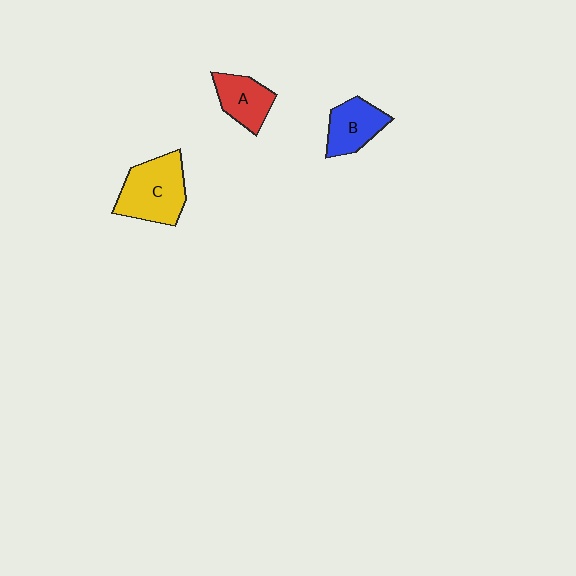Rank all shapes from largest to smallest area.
From largest to smallest: C (yellow), B (blue), A (red).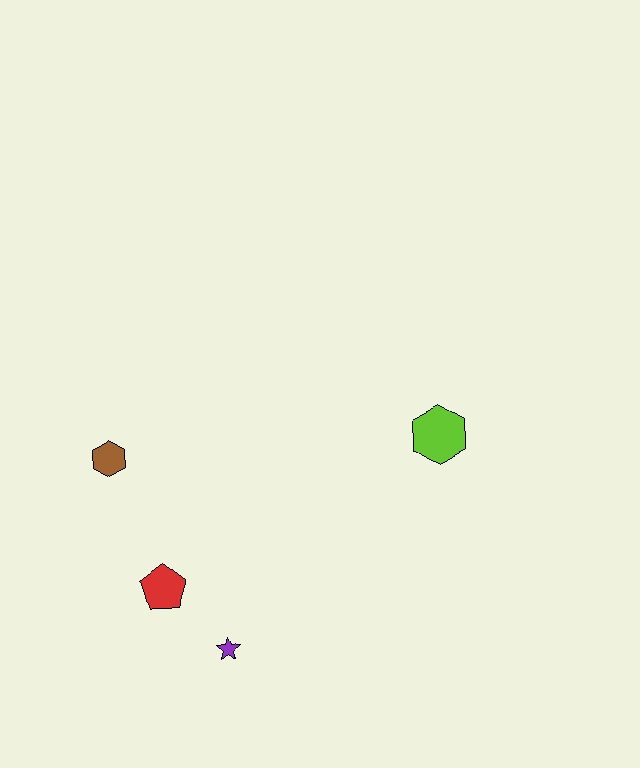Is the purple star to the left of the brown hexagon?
No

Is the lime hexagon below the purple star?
No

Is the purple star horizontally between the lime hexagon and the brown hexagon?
Yes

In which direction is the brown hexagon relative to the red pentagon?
The brown hexagon is above the red pentagon.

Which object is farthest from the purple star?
The lime hexagon is farthest from the purple star.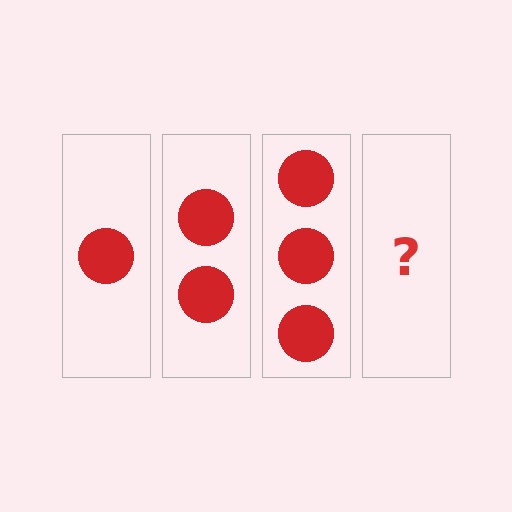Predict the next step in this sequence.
The next step is 4 circles.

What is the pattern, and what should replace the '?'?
The pattern is that each step adds one more circle. The '?' should be 4 circles.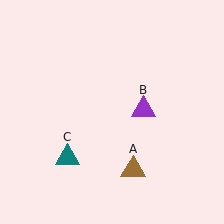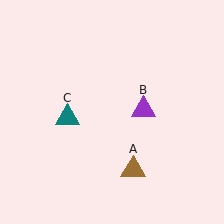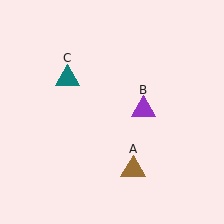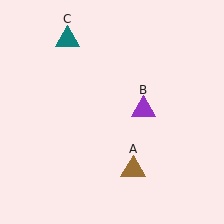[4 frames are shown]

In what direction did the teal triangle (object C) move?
The teal triangle (object C) moved up.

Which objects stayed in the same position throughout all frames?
Brown triangle (object A) and purple triangle (object B) remained stationary.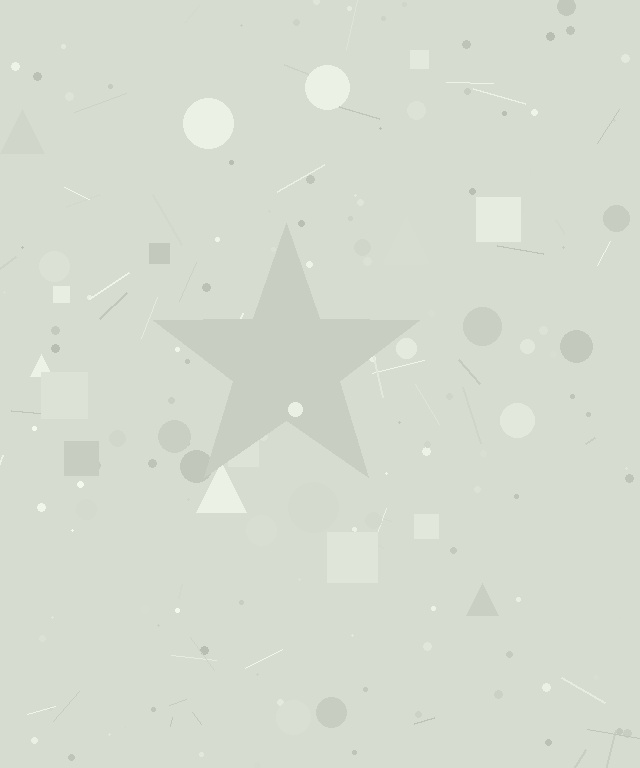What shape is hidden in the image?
A star is hidden in the image.